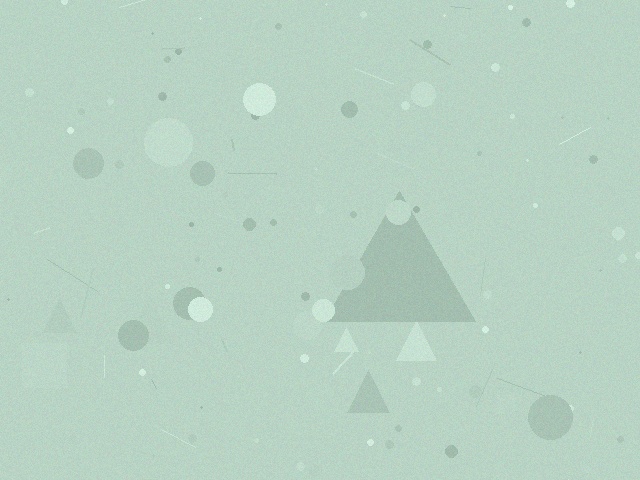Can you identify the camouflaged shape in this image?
The camouflaged shape is a triangle.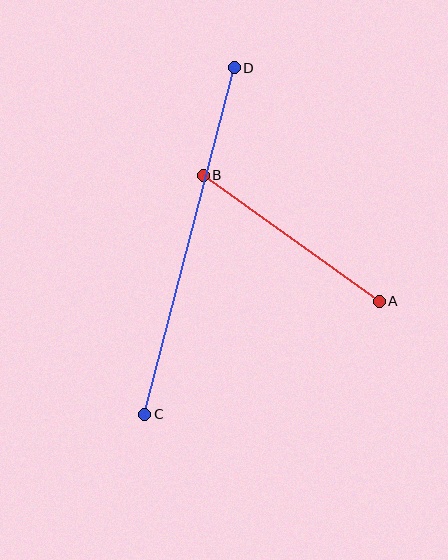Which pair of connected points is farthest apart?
Points C and D are farthest apart.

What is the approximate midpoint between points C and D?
The midpoint is at approximately (190, 241) pixels.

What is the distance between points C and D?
The distance is approximately 358 pixels.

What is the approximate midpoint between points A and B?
The midpoint is at approximately (291, 238) pixels.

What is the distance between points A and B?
The distance is approximately 216 pixels.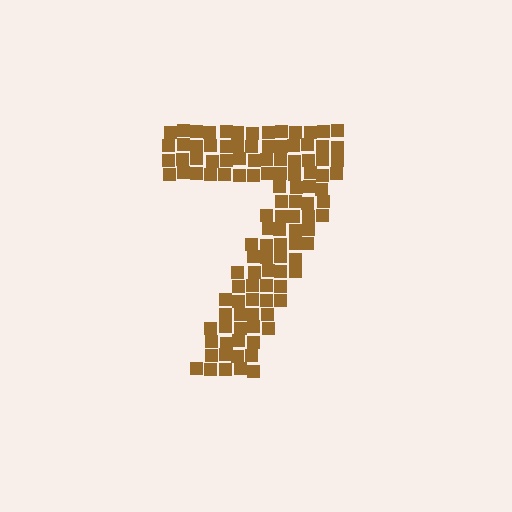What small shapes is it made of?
It is made of small squares.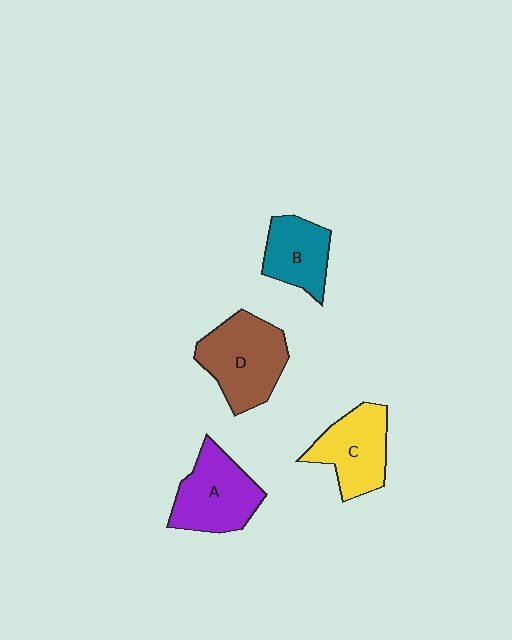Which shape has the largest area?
Shape D (brown).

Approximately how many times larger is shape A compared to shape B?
Approximately 1.3 times.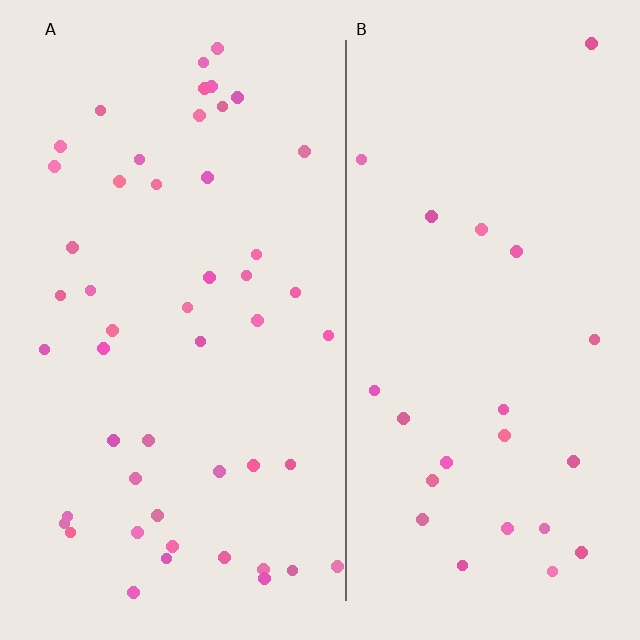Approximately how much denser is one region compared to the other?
Approximately 2.1× — region A over region B.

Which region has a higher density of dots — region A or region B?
A (the left).